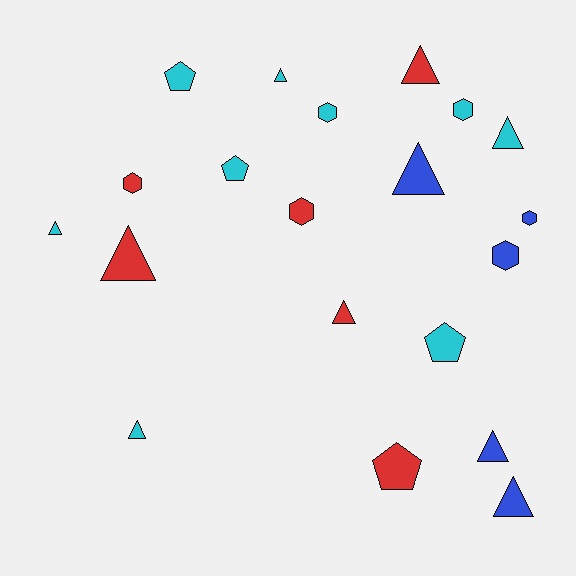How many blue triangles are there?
There are 3 blue triangles.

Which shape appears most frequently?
Triangle, with 10 objects.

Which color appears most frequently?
Cyan, with 9 objects.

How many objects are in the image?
There are 20 objects.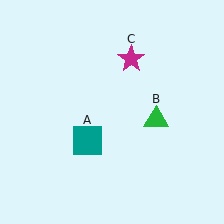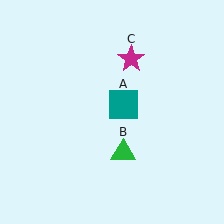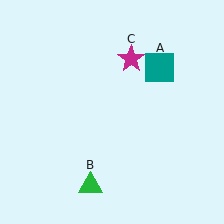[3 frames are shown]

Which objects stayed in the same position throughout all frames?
Magenta star (object C) remained stationary.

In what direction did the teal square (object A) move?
The teal square (object A) moved up and to the right.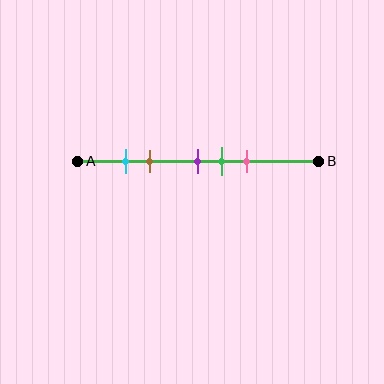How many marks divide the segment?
There are 5 marks dividing the segment.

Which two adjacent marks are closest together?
The cyan and brown marks are the closest adjacent pair.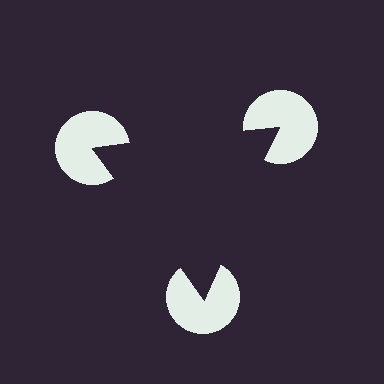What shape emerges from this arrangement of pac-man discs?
An illusory triangle — its edges are inferred from the aligned wedge cuts in the pac-man discs, not physically drawn.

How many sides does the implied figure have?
3 sides.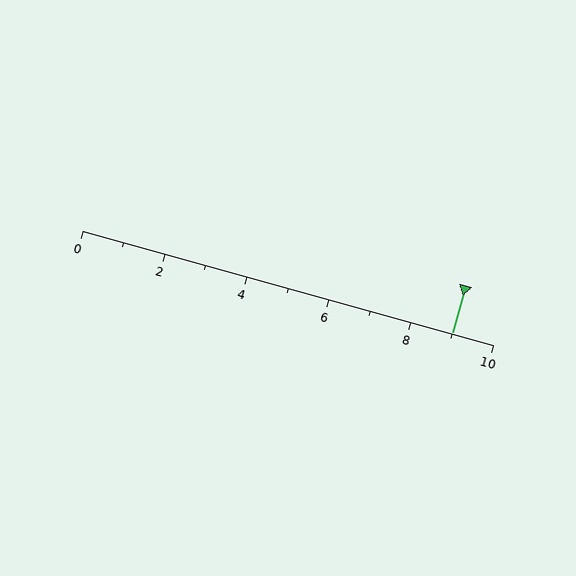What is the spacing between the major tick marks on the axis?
The major ticks are spaced 2 apart.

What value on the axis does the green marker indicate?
The marker indicates approximately 9.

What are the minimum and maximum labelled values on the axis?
The axis runs from 0 to 10.